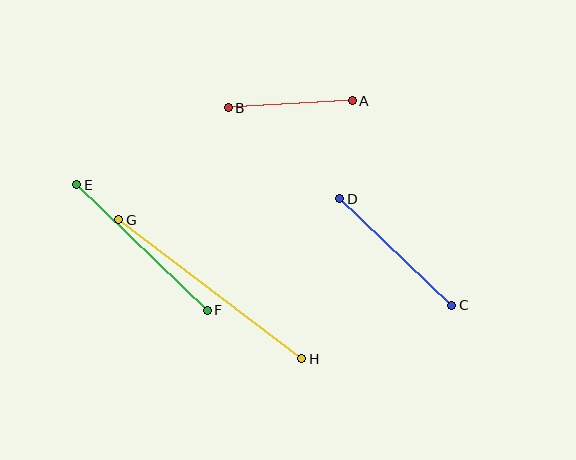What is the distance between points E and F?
The distance is approximately 181 pixels.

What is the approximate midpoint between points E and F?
The midpoint is at approximately (142, 248) pixels.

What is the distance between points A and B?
The distance is approximately 124 pixels.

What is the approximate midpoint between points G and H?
The midpoint is at approximately (210, 289) pixels.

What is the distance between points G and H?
The distance is approximately 230 pixels.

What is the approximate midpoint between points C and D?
The midpoint is at approximately (396, 252) pixels.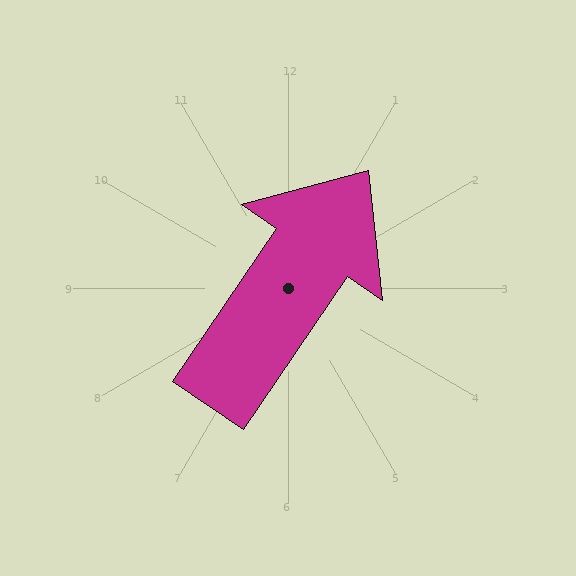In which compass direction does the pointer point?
Northeast.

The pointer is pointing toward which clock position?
Roughly 1 o'clock.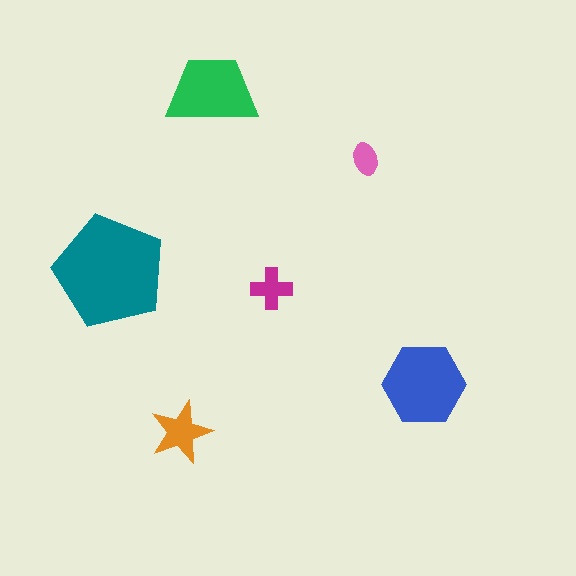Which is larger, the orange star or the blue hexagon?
The blue hexagon.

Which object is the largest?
The teal pentagon.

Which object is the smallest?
The pink ellipse.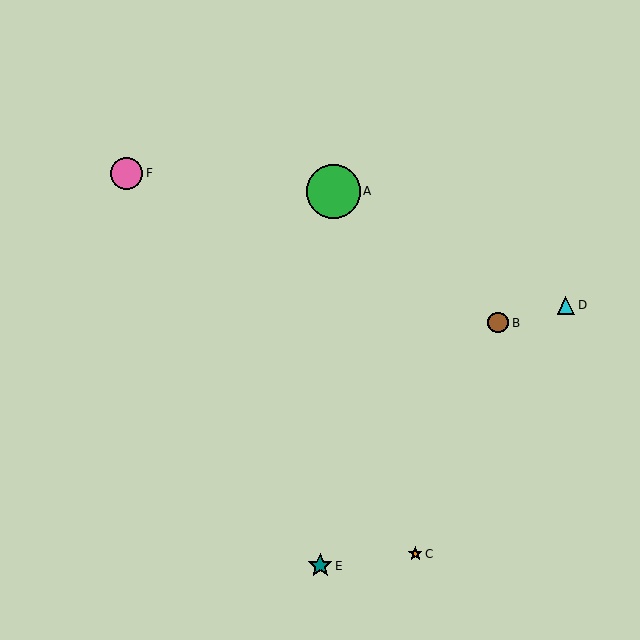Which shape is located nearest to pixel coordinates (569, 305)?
The cyan triangle (labeled D) at (566, 305) is nearest to that location.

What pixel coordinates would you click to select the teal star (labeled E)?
Click at (320, 566) to select the teal star E.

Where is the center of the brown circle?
The center of the brown circle is at (498, 323).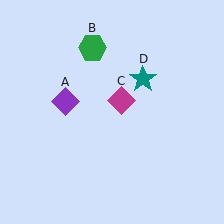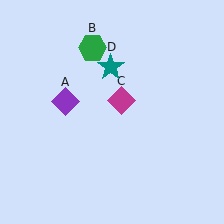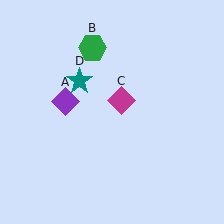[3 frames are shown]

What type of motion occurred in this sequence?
The teal star (object D) rotated counterclockwise around the center of the scene.